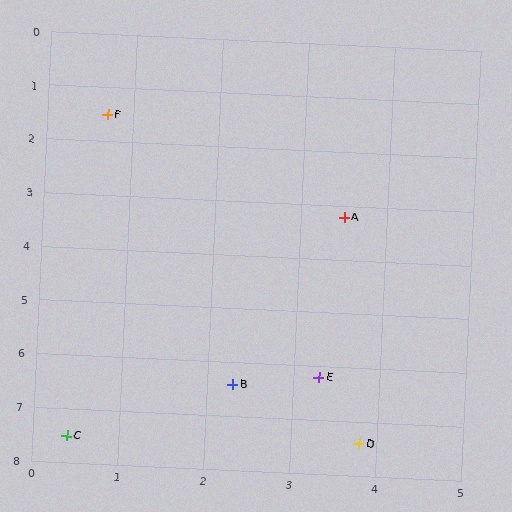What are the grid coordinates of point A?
Point A is at approximately (3.5, 3.2).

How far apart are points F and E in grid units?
Points F and E are about 5.4 grid units apart.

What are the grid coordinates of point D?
Point D is at approximately (3.8, 7.4).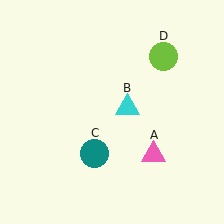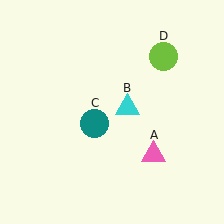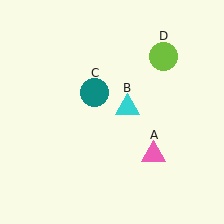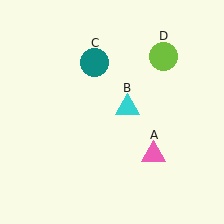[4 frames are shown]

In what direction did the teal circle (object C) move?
The teal circle (object C) moved up.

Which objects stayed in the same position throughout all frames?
Pink triangle (object A) and cyan triangle (object B) and lime circle (object D) remained stationary.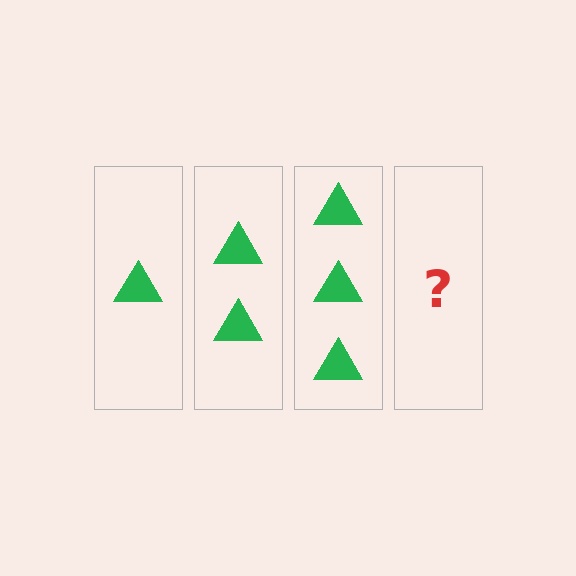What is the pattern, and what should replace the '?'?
The pattern is that each step adds one more triangle. The '?' should be 4 triangles.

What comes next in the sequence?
The next element should be 4 triangles.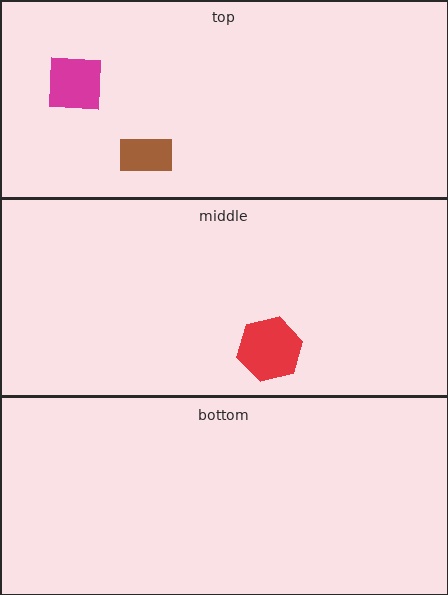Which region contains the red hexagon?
The middle region.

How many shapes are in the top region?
2.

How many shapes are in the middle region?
1.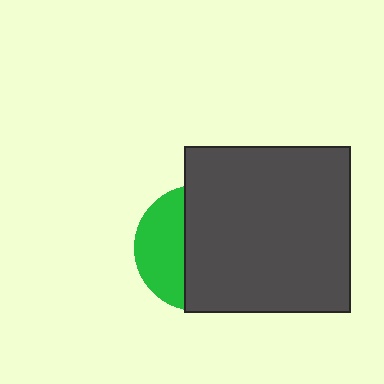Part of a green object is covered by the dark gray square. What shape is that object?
It is a circle.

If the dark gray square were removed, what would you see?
You would see the complete green circle.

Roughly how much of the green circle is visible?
A small part of it is visible (roughly 36%).